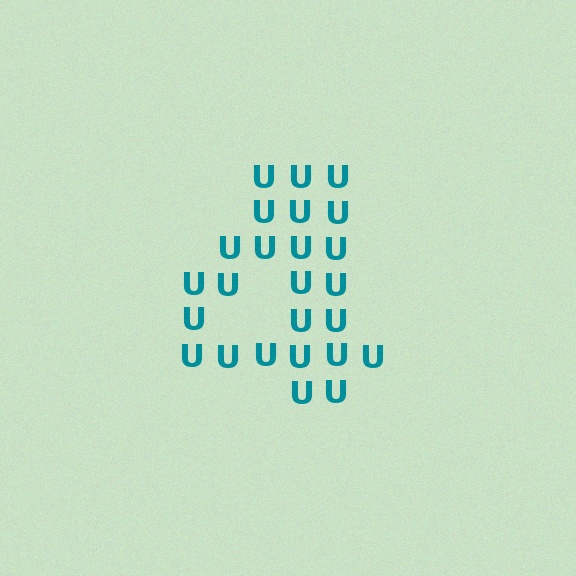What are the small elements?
The small elements are letter U's.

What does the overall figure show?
The overall figure shows the digit 4.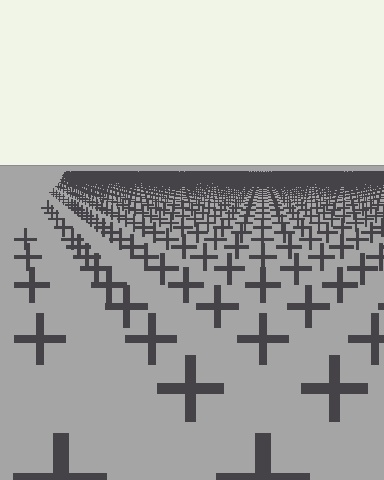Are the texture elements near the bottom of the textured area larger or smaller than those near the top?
Larger. Near the bottom, elements are closer to the viewer and appear at a bigger on-screen size.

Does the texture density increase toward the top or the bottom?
Density increases toward the top.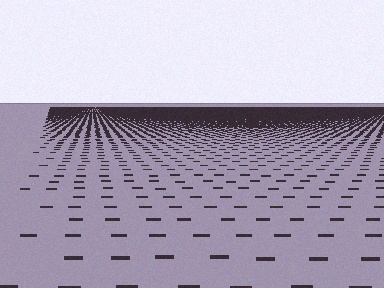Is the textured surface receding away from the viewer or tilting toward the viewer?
The surface is receding away from the viewer. Texture elements get smaller and denser toward the top.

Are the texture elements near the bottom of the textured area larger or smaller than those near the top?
Larger. Near the bottom, elements are closer to the viewer and appear at a bigger on-screen size.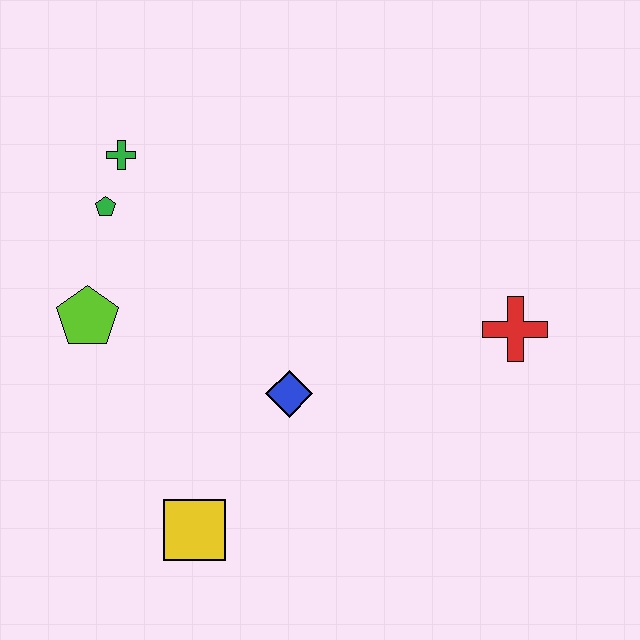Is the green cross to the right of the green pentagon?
Yes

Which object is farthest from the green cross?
The red cross is farthest from the green cross.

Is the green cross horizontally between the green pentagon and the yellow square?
Yes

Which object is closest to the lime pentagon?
The green pentagon is closest to the lime pentagon.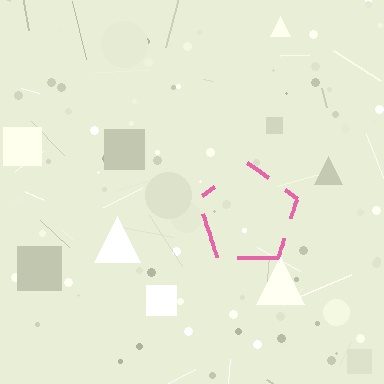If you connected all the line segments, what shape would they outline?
They would outline a pentagon.